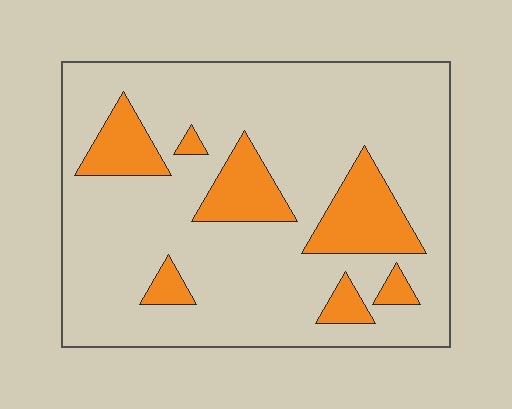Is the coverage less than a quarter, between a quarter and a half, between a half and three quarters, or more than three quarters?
Less than a quarter.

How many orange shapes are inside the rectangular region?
7.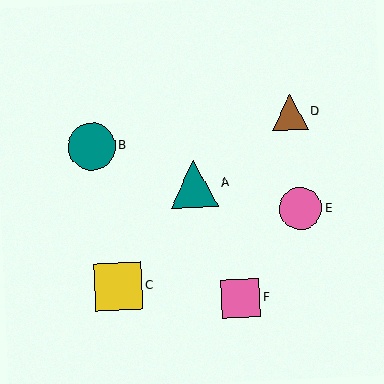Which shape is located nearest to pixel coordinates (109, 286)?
The yellow square (labeled C) at (119, 286) is nearest to that location.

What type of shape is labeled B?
Shape B is a teal circle.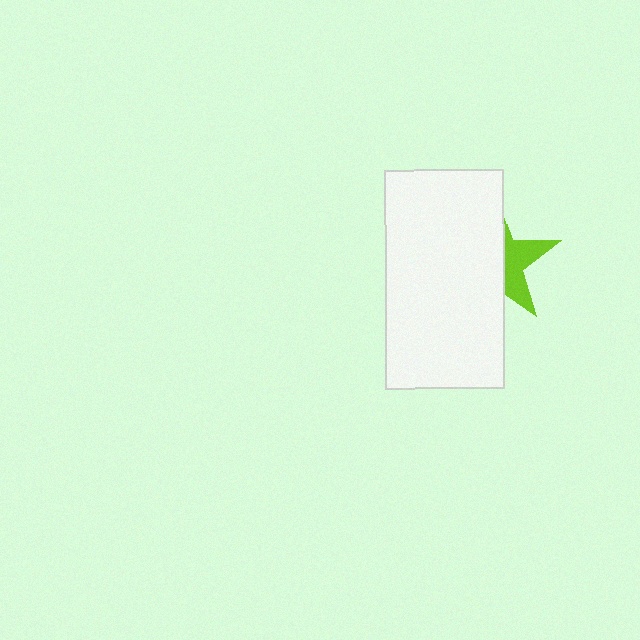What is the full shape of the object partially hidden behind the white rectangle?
The partially hidden object is a lime star.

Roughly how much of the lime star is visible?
A small part of it is visible (roughly 37%).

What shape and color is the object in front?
The object in front is a white rectangle.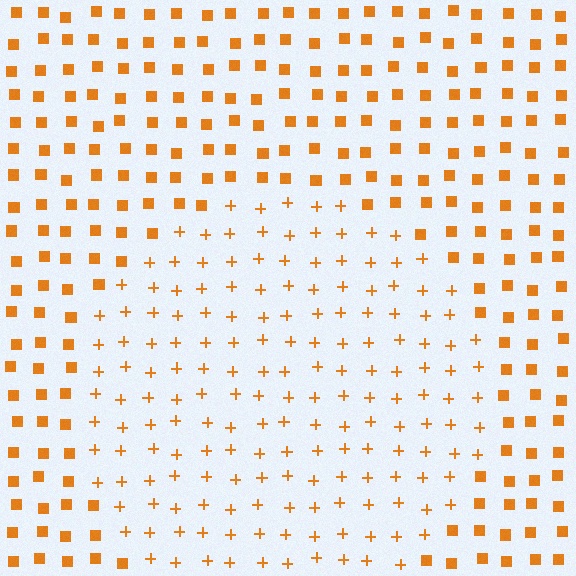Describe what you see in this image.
The image is filled with small orange elements arranged in a uniform grid. A circle-shaped region contains plus signs, while the surrounding area contains squares. The boundary is defined purely by the change in element shape.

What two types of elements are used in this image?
The image uses plus signs inside the circle region and squares outside it.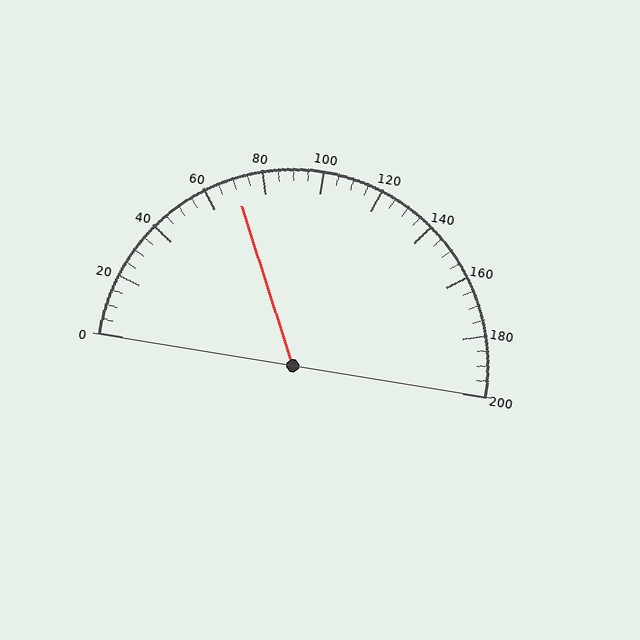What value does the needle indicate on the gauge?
The needle indicates approximately 70.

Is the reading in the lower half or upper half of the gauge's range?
The reading is in the lower half of the range (0 to 200).